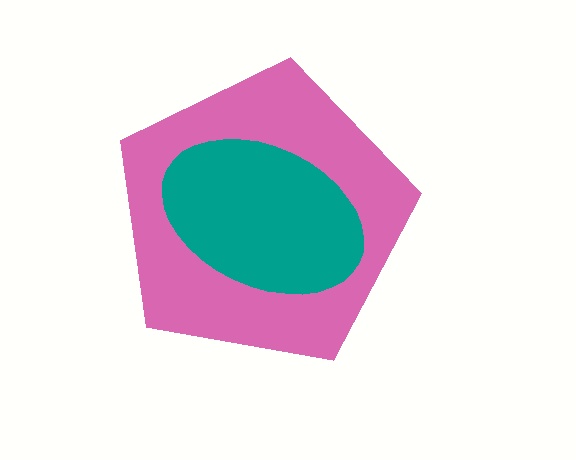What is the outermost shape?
The pink pentagon.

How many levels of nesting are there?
2.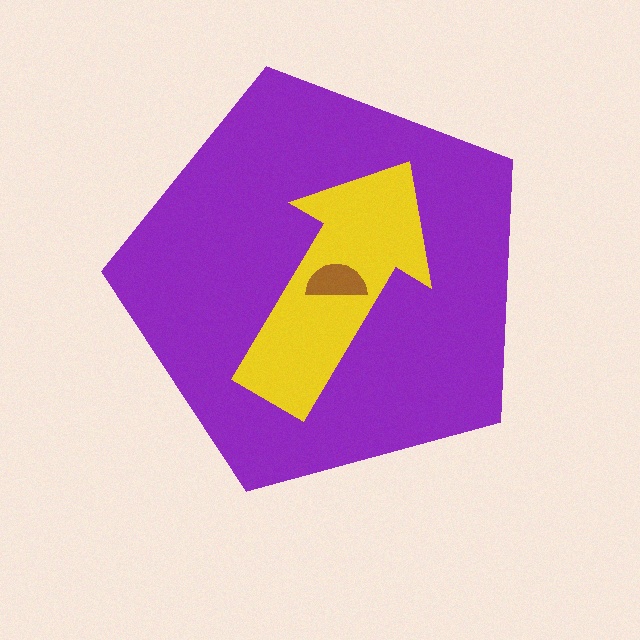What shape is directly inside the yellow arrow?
The brown semicircle.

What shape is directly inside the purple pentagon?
The yellow arrow.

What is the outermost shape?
The purple pentagon.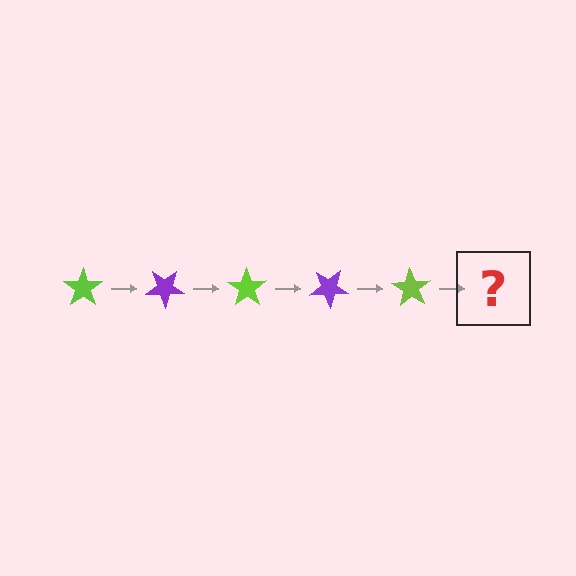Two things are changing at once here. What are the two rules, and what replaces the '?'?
The two rules are that it rotates 35 degrees each step and the color cycles through lime and purple. The '?' should be a purple star, rotated 175 degrees from the start.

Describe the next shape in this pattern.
It should be a purple star, rotated 175 degrees from the start.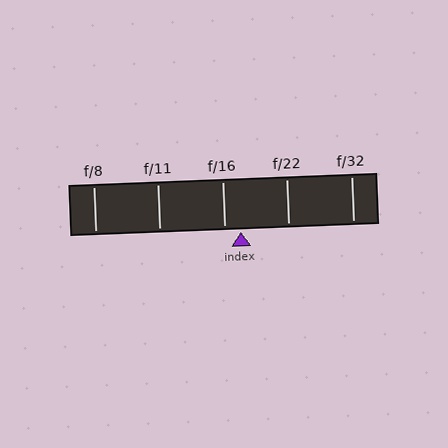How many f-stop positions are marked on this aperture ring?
There are 5 f-stop positions marked.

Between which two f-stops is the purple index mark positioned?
The index mark is between f/16 and f/22.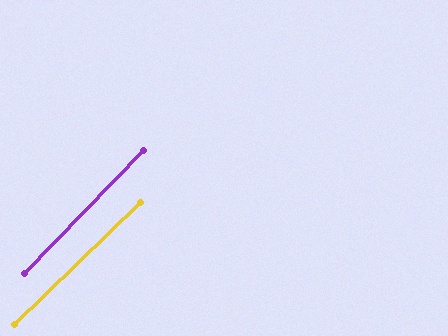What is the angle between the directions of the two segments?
Approximately 2 degrees.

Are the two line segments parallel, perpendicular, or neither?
Parallel — their directions differ by only 1.7°.